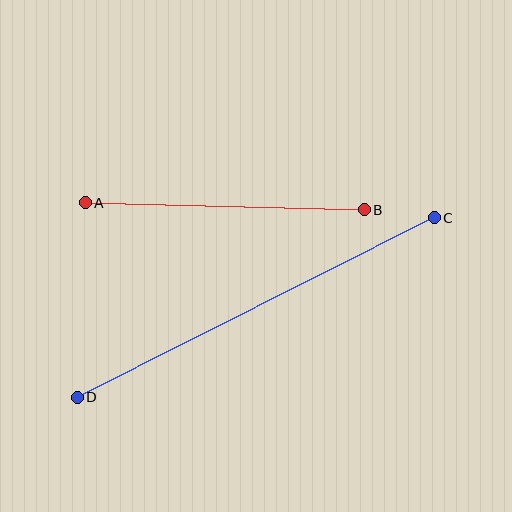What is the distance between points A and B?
The distance is approximately 279 pixels.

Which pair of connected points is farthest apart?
Points C and D are farthest apart.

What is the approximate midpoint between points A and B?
The midpoint is at approximately (225, 206) pixels.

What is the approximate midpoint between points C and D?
The midpoint is at approximately (256, 308) pixels.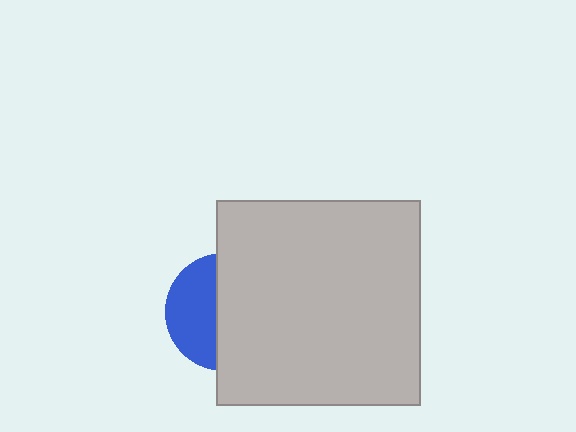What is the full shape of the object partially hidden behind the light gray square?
The partially hidden object is a blue circle.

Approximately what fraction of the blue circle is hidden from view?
Roughly 59% of the blue circle is hidden behind the light gray square.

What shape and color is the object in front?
The object in front is a light gray square.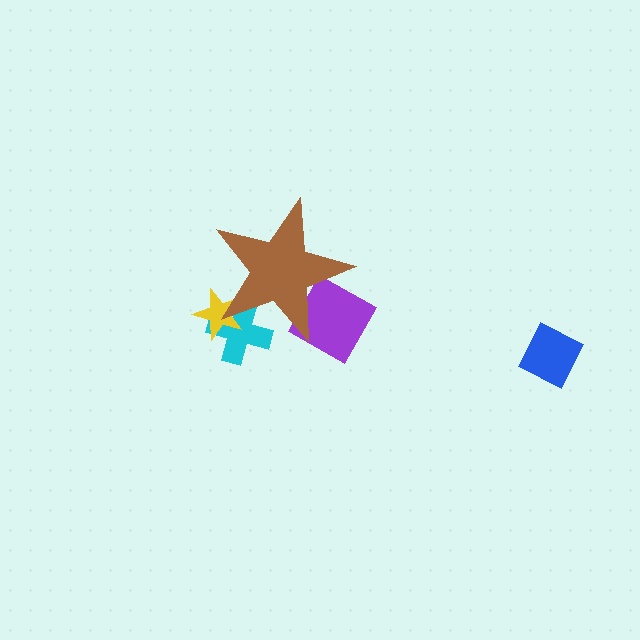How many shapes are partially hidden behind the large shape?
4 shapes are partially hidden.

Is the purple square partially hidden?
Yes, the purple square is partially hidden behind the brown star.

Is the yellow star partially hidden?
Yes, the yellow star is partially hidden behind the brown star.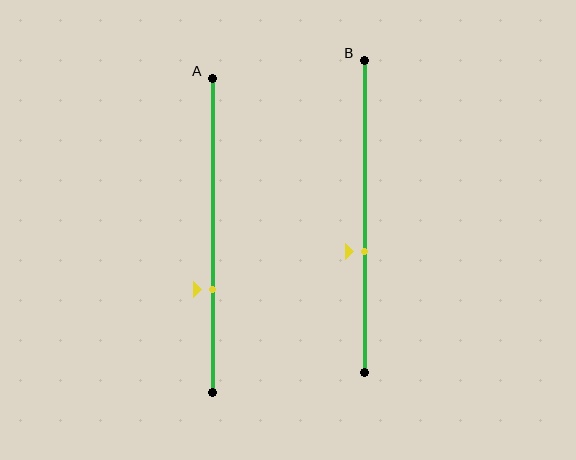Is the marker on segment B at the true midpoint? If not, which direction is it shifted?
No, the marker on segment B is shifted downward by about 11% of the segment length.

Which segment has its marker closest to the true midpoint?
Segment B has its marker closest to the true midpoint.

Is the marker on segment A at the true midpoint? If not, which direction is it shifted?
No, the marker on segment A is shifted downward by about 17% of the segment length.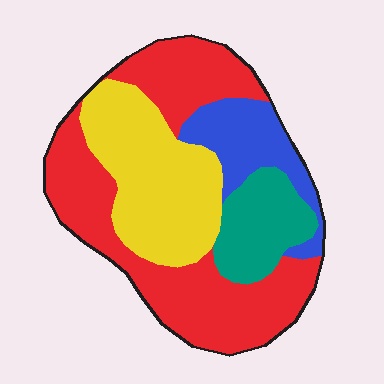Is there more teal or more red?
Red.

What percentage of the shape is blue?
Blue takes up about one eighth (1/8) of the shape.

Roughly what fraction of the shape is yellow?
Yellow covers roughly 30% of the shape.